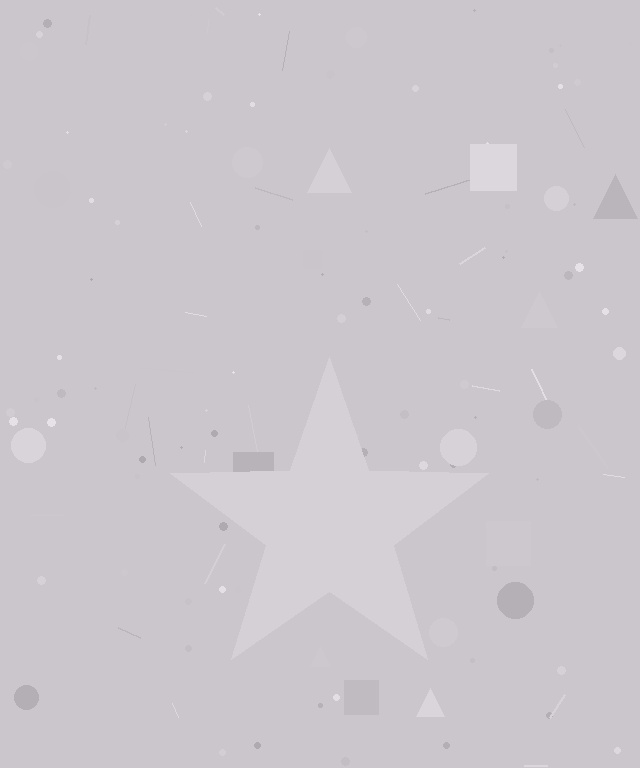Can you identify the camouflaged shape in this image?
The camouflaged shape is a star.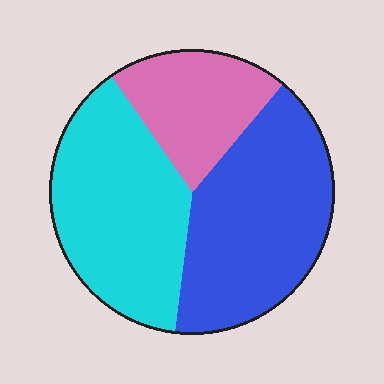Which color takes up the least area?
Pink, at roughly 20%.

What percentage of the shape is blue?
Blue takes up about two fifths (2/5) of the shape.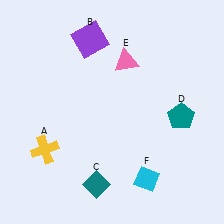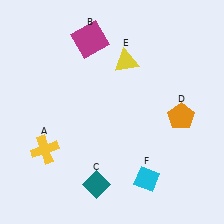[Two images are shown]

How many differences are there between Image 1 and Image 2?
There are 3 differences between the two images.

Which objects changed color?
B changed from purple to magenta. D changed from teal to orange. E changed from pink to yellow.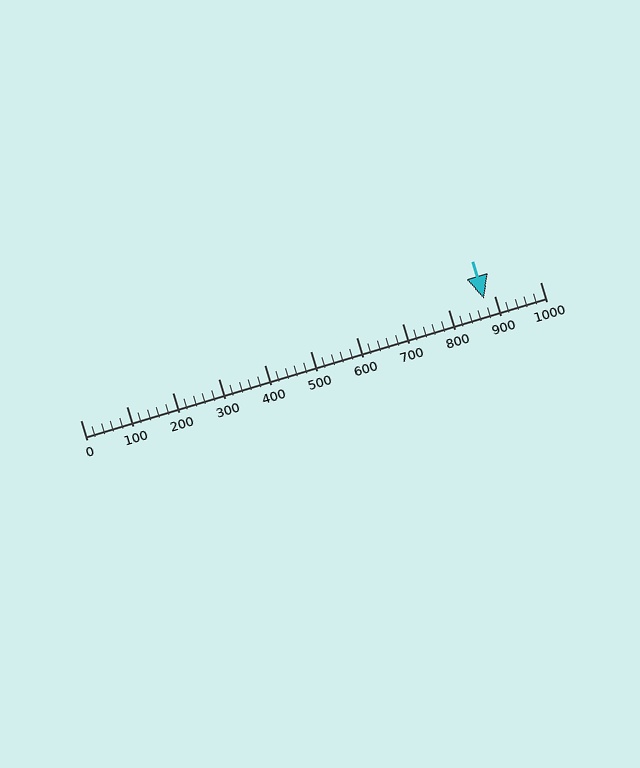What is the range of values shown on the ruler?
The ruler shows values from 0 to 1000.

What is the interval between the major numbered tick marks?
The major tick marks are spaced 100 units apart.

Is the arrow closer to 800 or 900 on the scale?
The arrow is closer to 900.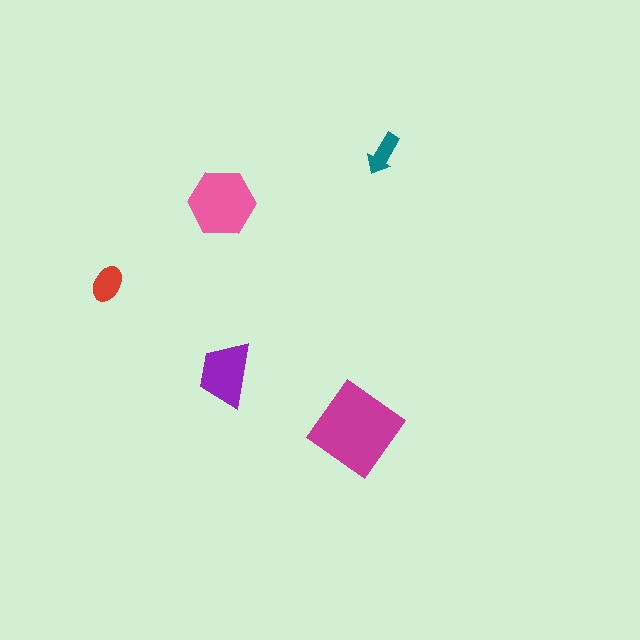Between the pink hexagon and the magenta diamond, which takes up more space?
The magenta diamond.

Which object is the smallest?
The teal arrow.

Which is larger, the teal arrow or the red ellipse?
The red ellipse.